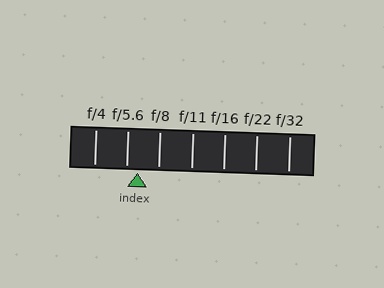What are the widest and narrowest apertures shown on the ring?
The widest aperture shown is f/4 and the narrowest is f/32.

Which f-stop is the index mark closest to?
The index mark is closest to f/5.6.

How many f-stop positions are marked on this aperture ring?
There are 7 f-stop positions marked.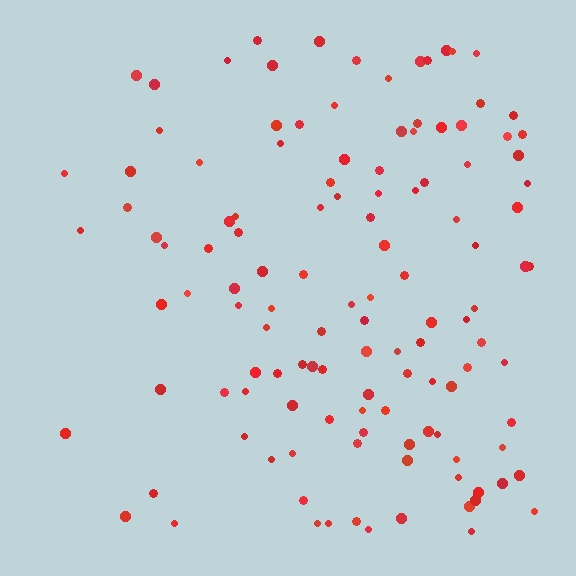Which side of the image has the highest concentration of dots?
The right.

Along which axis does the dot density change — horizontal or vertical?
Horizontal.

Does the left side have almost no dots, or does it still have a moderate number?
Still a moderate number, just noticeably fewer than the right.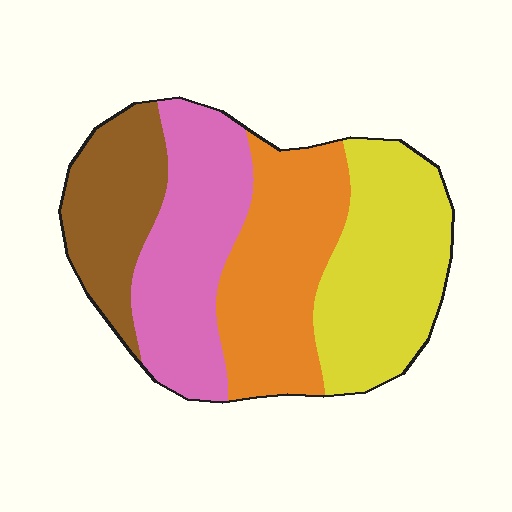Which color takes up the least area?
Brown, at roughly 20%.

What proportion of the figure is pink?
Pink covers 27% of the figure.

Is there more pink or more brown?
Pink.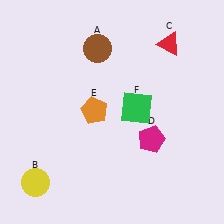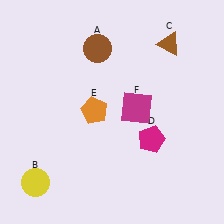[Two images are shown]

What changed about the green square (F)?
In Image 1, F is green. In Image 2, it changed to magenta.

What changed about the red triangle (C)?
In Image 1, C is red. In Image 2, it changed to brown.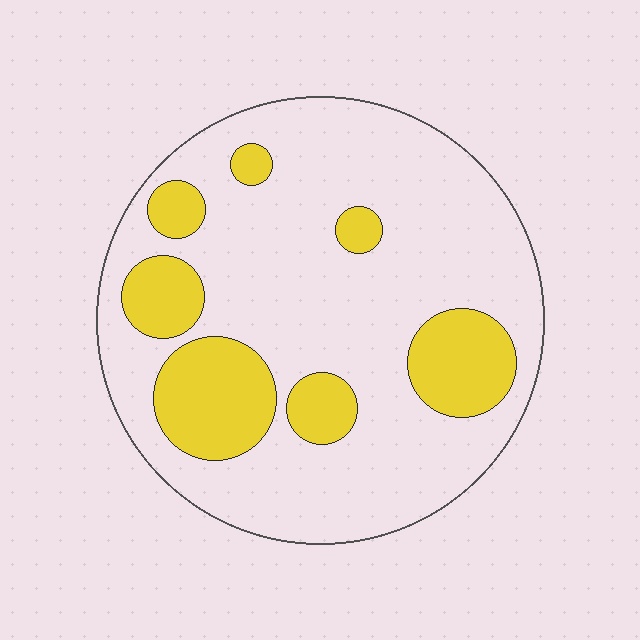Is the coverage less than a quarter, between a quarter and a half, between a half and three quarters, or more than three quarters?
Less than a quarter.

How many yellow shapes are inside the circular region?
7.